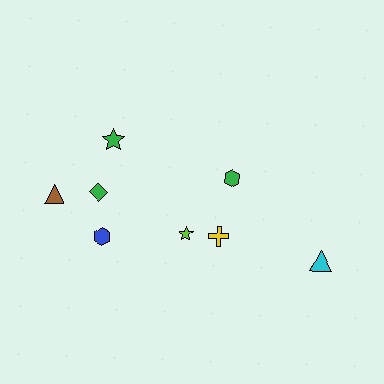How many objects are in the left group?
There are 5 objects.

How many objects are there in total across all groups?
There are 8 objects.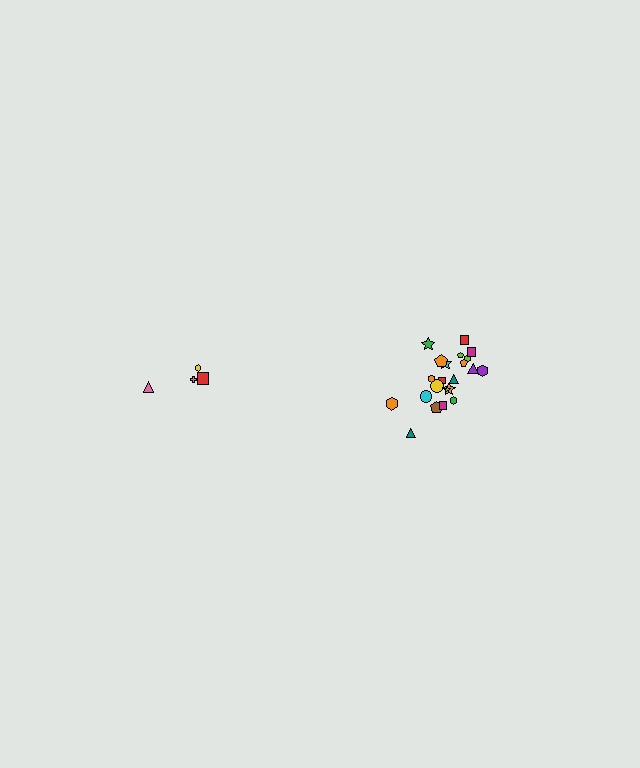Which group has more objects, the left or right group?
The right group.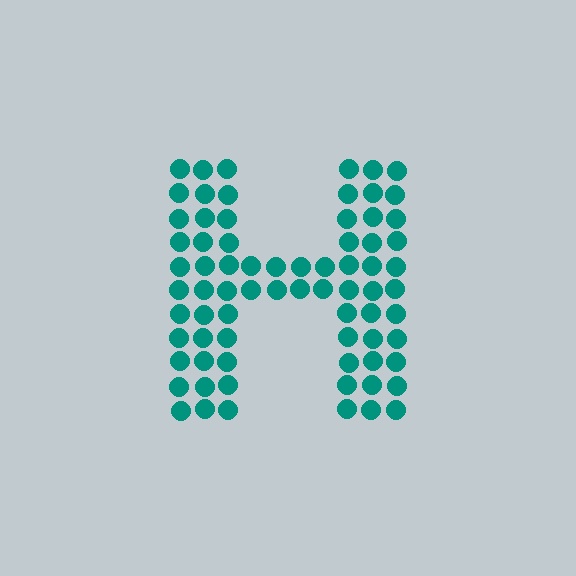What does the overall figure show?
The overall figure shows the letter H.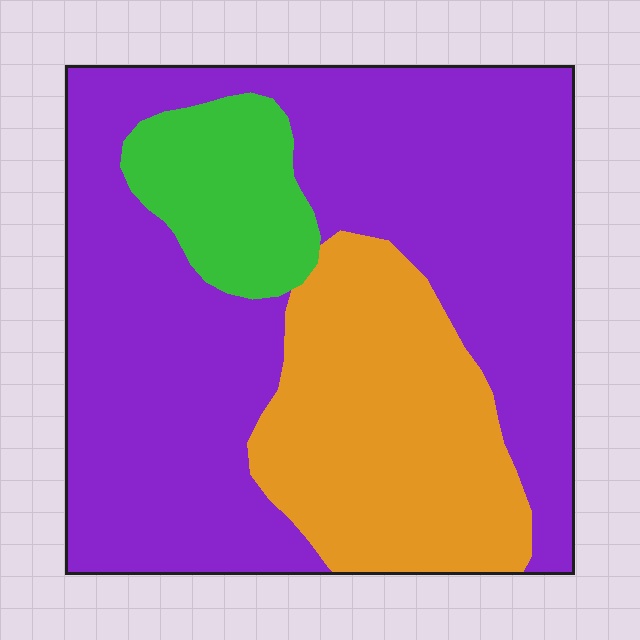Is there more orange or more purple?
Purple.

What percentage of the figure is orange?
Orange takes up about one quarter (1/4) of the figure.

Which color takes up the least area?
Green, at roughly 10%.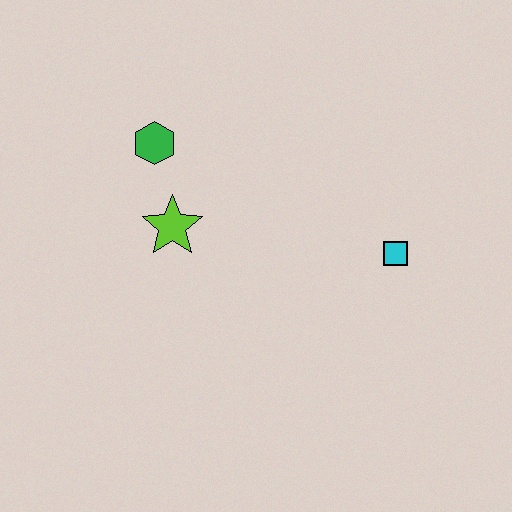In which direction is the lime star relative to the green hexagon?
The lime star is below the green hexagon.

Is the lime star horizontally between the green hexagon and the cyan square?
Yes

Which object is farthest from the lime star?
The cyan square is farthest from the lime star.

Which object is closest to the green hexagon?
The lime star is closest to the green hexagon.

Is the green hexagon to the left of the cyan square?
Yes